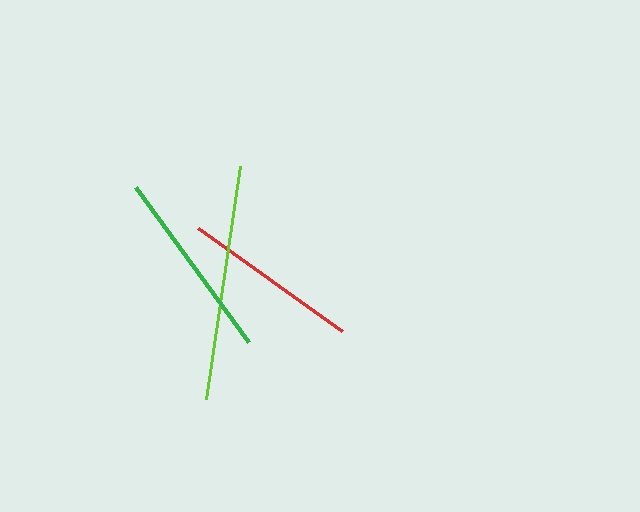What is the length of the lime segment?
The lime segment is approximately 235 pixels long.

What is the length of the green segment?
The green segment is approximately 191 pixels long.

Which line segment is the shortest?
The red line is the shortest at approximately 177 pixels.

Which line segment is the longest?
The lime line is the longest at approximately 235 pixels.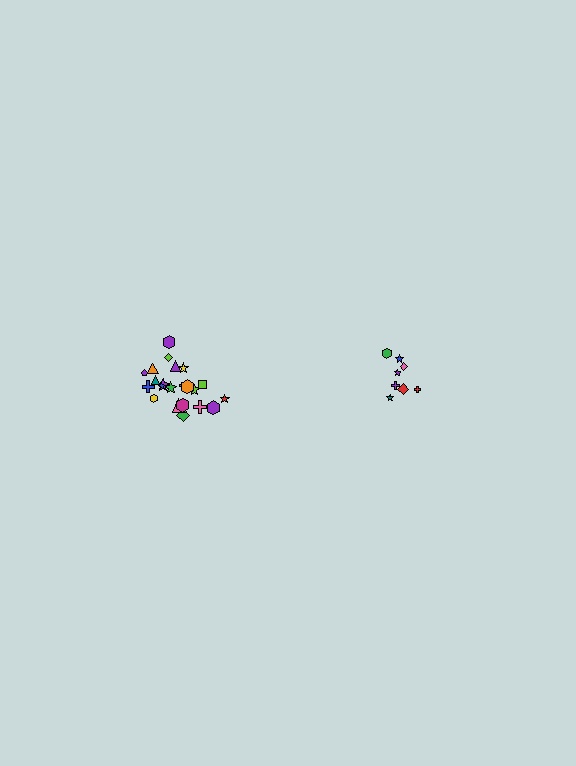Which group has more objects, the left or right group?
The left group.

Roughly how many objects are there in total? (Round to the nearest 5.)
Roughly 30 objects in total.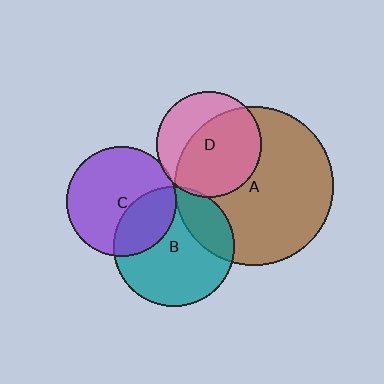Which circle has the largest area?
Circle A (brown).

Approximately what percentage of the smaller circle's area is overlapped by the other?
Approximately 5%.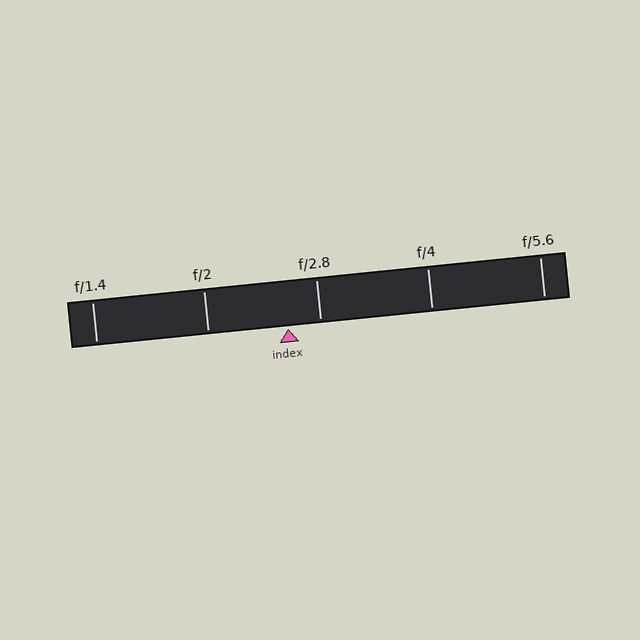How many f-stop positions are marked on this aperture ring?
There are 5 f-stop positions marked.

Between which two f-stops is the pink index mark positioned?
The index mark is between f/2 and f/2.8.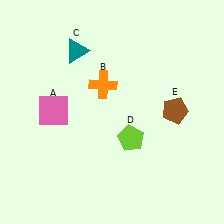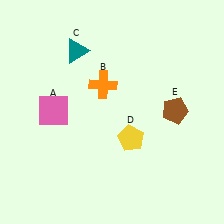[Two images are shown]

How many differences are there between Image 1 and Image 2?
There is 1 difference between the two images.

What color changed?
The pentagon (D) changed from lime in Image 1 to yellow in Image 2.